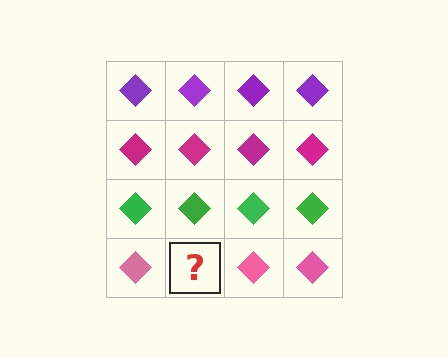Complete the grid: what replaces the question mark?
The question mark should be replaced with a pink diamond.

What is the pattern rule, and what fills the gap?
The rule is that each row has a consistent color. The gap should be filled with a pink diamond.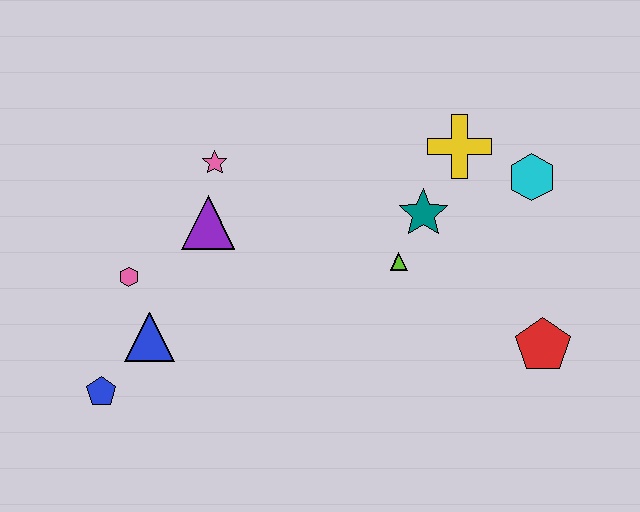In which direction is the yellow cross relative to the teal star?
The yellow cross is above the teal star.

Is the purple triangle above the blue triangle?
Yes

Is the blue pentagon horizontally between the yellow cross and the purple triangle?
No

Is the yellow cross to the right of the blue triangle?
Yes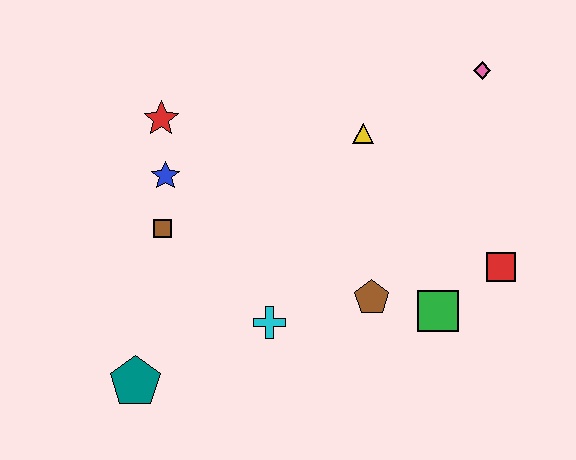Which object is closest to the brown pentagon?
The green square is closest to the brown pentagon.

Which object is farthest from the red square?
The teal pentagon is farthest from the red square.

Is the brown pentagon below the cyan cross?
No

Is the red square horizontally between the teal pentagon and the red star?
No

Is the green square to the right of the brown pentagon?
Yes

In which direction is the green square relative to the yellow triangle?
The green square is below the yellow triangle.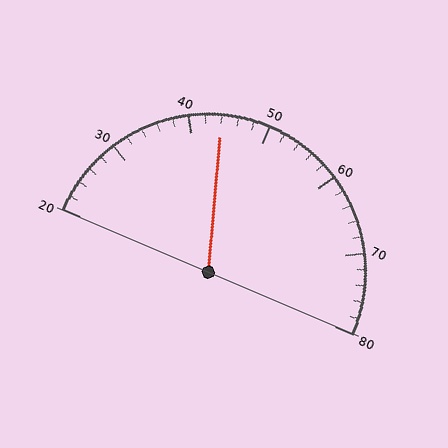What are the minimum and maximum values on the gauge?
The gauge ranges from 20 to 80.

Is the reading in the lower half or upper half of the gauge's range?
The reading is in the lower half of the range (20 to 80).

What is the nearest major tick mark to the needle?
The nearest major tick mark is 40.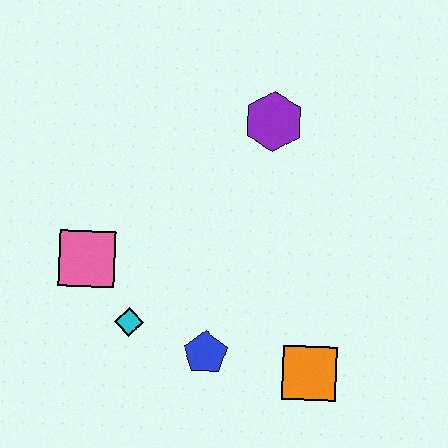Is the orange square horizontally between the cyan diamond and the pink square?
No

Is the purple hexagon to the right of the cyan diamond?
Yes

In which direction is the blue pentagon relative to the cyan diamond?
The blue pentagon is to the right of the cyan diamond.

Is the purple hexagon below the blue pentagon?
No